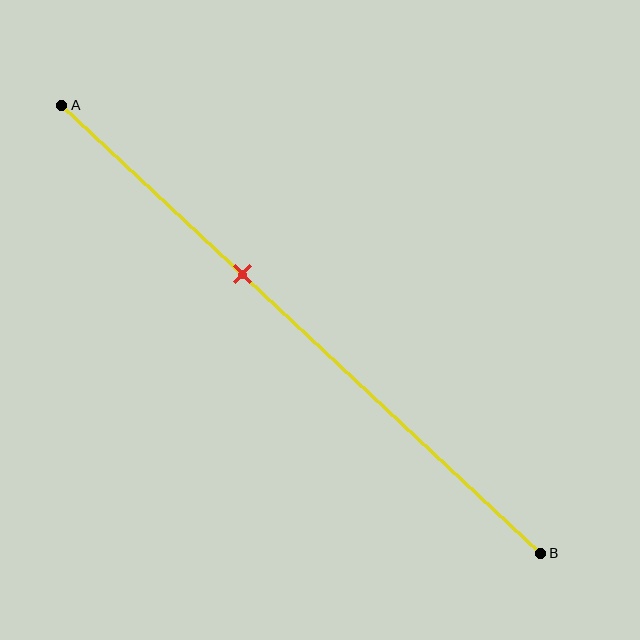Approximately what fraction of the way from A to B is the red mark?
The red mark is approximately 40% of the way from A to B.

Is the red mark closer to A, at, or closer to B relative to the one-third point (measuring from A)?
The red mark is closer to point B than the one-third point of segment AB.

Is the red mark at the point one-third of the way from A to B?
No, the mark is at about 40% from A, not at the 33% one-third point.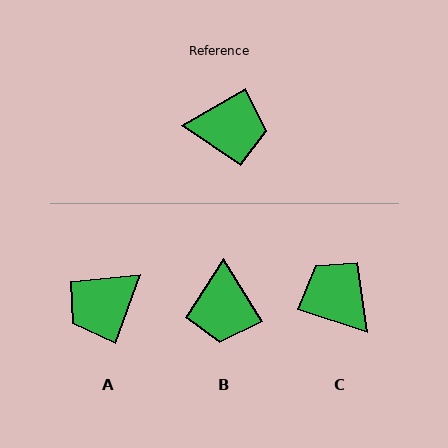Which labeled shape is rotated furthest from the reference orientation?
A, about 140 degrees away.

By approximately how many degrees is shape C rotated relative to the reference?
Approximately 132 degrees counter-clockwise.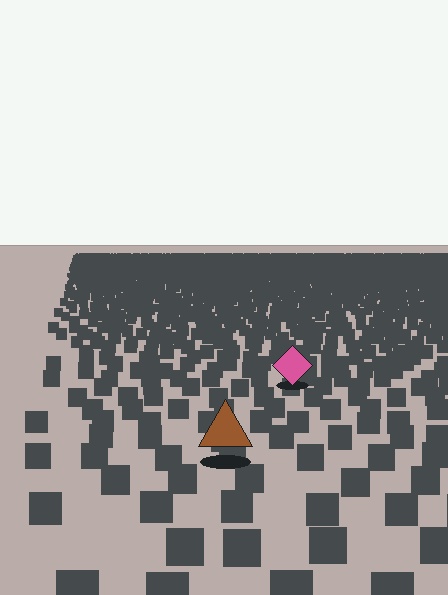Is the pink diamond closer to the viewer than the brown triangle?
No. The brown triangle is closer — you can tell from the texture gradient: the ground texture is coarser near it.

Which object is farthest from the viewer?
The pink diamond is farthest from the viewer. It appears smaller and the ground texture around it is denser.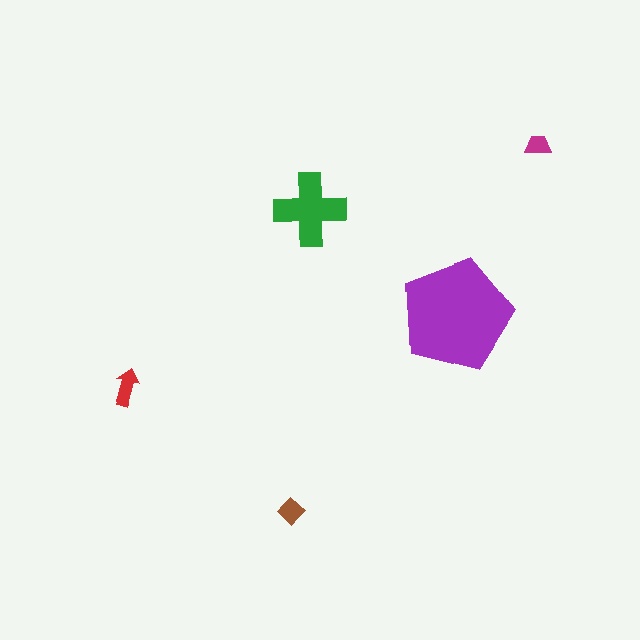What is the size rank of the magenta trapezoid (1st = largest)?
5th.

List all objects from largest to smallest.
The purple pentagon, the green cross, the red arrow, the brown diamond, the magenta trapezoid.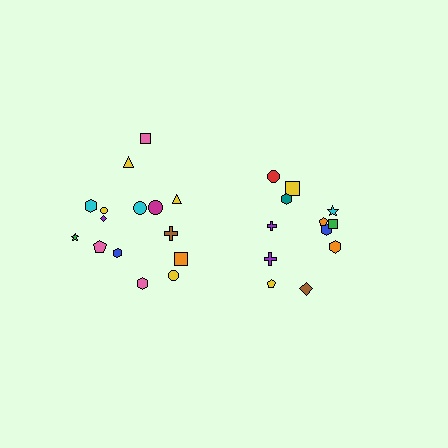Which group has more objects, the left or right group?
The left group.